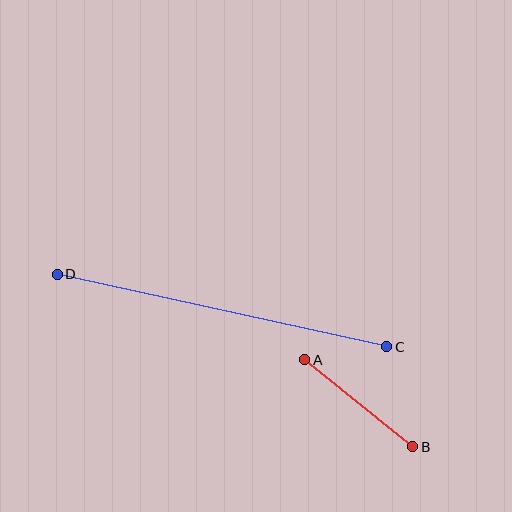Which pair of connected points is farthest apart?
Points C and D are farthest apart.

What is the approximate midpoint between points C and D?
The midpoint is at approximately (222, 311) pixels.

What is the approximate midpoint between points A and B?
The midpoint is at approximately (359, 403) pixels.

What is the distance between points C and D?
The distance is approximately 338 pixels.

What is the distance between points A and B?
The distance is approximately 139 pixels.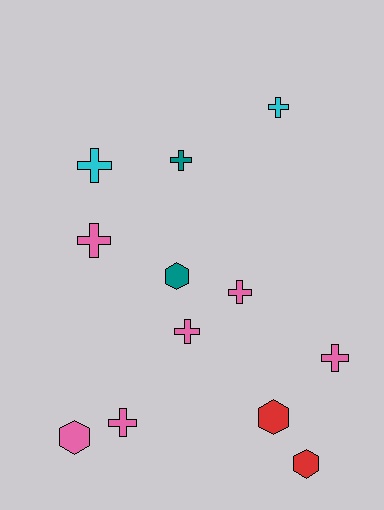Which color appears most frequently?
Pink, with 6 objects.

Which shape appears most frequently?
Cross, with 8 objects.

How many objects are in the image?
There are 12 objects.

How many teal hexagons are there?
There is 1 teal hexagon.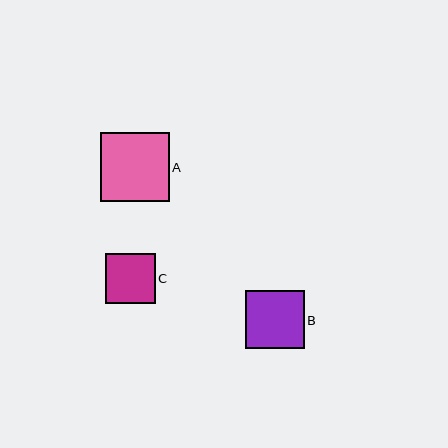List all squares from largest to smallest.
From largest to smallest: A, B, C.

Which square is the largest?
Square A is the largest with a size of approximately 68 pixels.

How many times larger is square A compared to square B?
Square A is approximately 1.2 times the size of square B.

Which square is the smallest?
Square C is the smallest with a size of approximately 50 pixels.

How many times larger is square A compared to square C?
Square A is approximately 1.4 times the size of square C.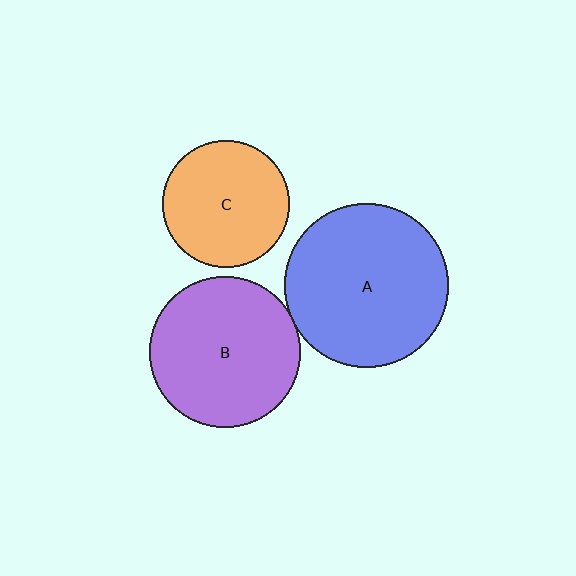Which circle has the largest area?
Circle A (blue).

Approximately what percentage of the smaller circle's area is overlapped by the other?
Approximately 5%.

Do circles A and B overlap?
Yes.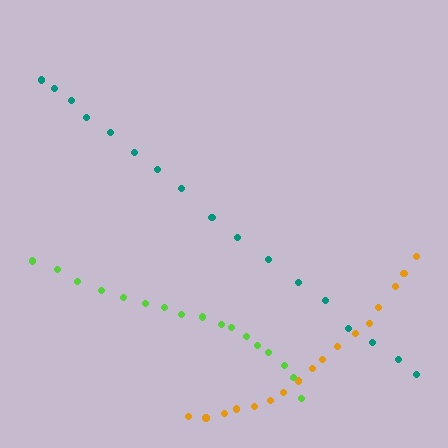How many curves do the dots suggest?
There are 3 distinct paths.